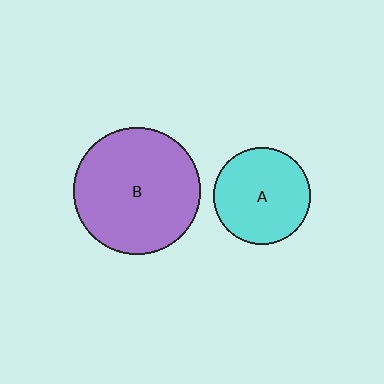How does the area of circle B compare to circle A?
Approximately 1.7 times.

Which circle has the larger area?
Circle B (purple).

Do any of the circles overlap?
No, none of the circles overlap.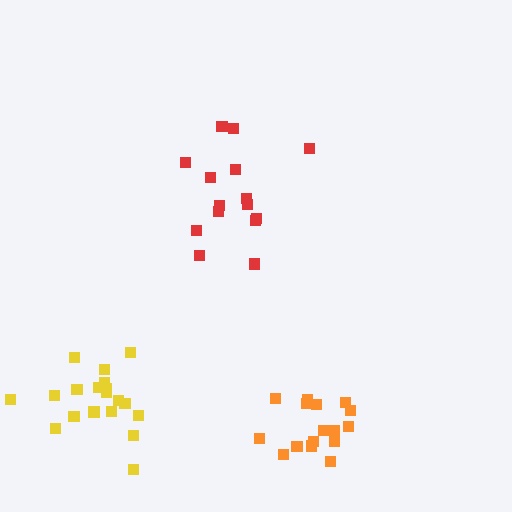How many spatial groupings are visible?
There are 3 spatial groupings.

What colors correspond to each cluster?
The clusters are colored: red, orange, yellow.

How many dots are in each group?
Group 1: 15 dots, Group 2: 16 dots, Group 3: 19 dots (50 total).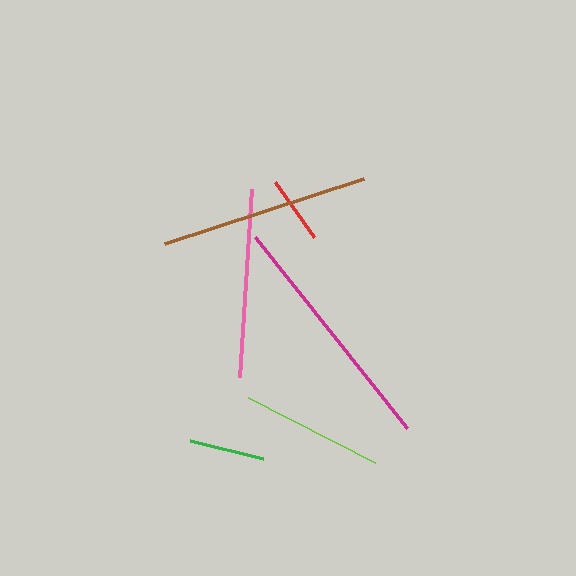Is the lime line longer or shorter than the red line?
The lime line is longer than the red line.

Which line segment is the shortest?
The red line is the shortest at approximately 67 pixels.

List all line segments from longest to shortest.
From longest to shortest: magenta, brown, pink, lime, green, red.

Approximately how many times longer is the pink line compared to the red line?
The pink line is approximately 2.8 times the length of the red line.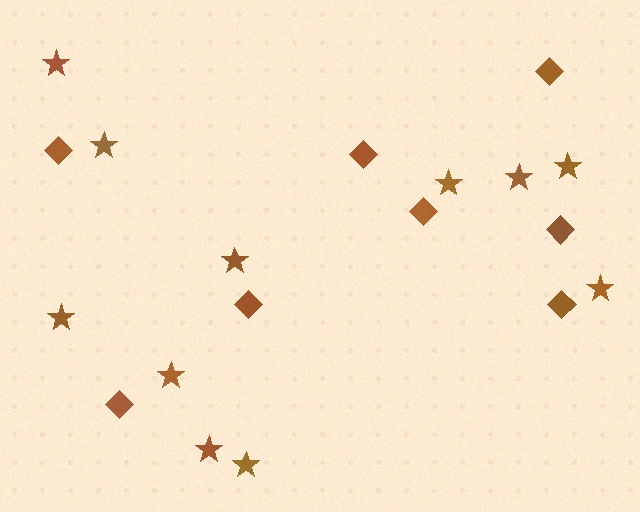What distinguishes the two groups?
There are 2 groups: one group of stars (11) and one group of diamonds (8).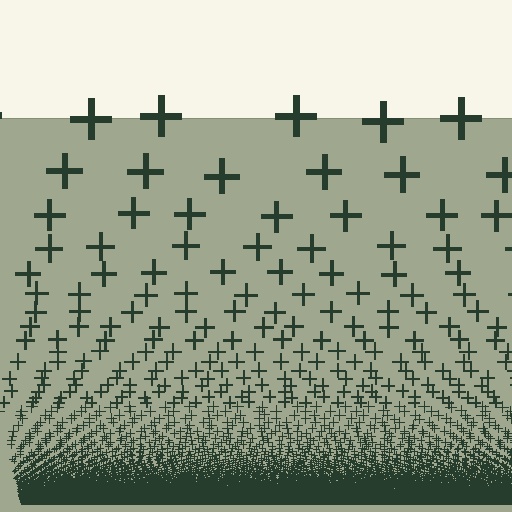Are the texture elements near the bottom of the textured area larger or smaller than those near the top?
Smaller. The gradient is inverted — elements near the bottom are smaller and denser.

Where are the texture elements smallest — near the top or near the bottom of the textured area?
Near the bottom.